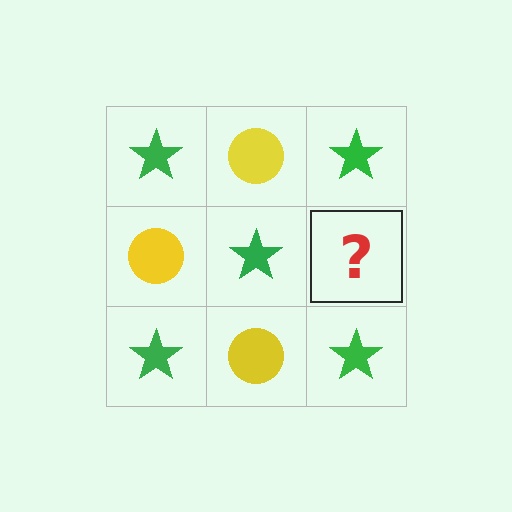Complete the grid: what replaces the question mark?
The question mark should be replaced with a yellow circle.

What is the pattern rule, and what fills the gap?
The rule is that it alternates green star and yellow circle in a checkerboard pattern. The gap should be filled with a yellow circle.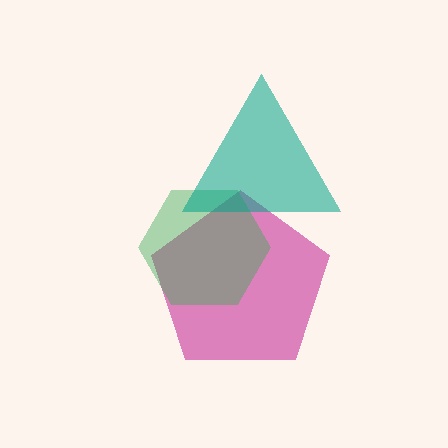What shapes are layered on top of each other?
The layered shapes are: a magenta pentagon, a green hexagon, a teal triangle.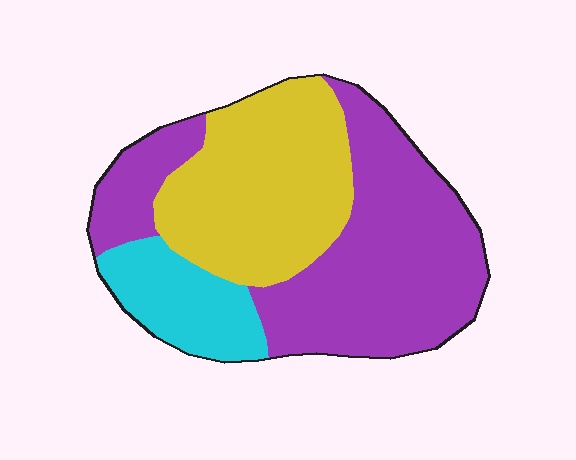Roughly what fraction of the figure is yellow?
Yellow covers 35% of the figure.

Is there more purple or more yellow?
Purple.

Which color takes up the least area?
Cyan, at roughly 15%.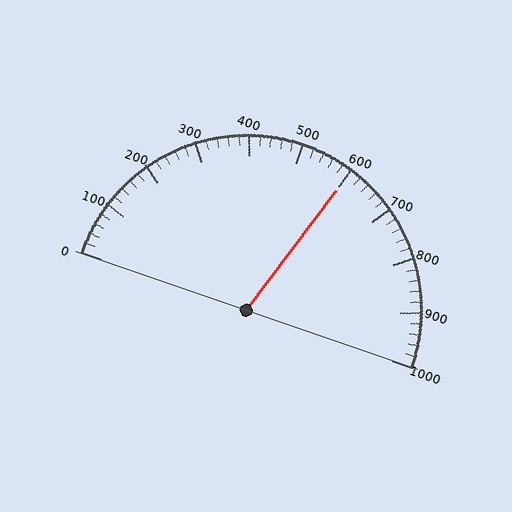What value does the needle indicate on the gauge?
The needle indicates approximately 600.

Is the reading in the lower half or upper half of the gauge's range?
The reading is in the upper half of the range (0 to 1000).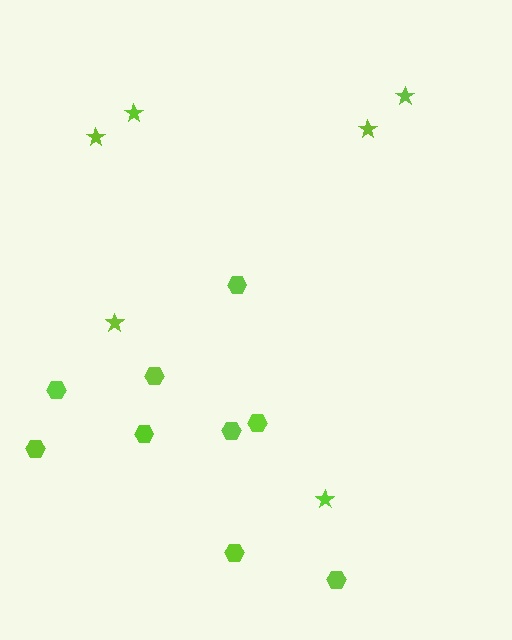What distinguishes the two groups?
There are 2 groups: one group of hexagons (9) and one group of stars (6).